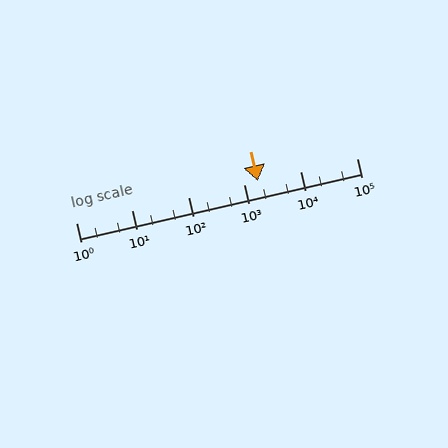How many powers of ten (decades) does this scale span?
The scale spans 5 decades, from 1 to 100000.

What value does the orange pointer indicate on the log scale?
The pointer indicates approximately 1700.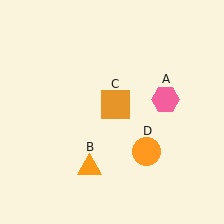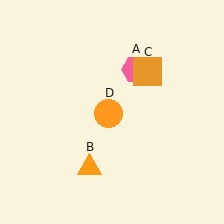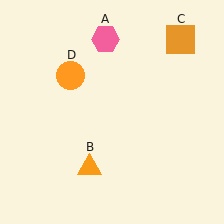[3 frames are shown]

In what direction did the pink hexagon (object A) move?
The pink hexagon (object A) moved up and to the left.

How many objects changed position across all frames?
3 objects changed position: pink hexagon (object A), orange square (object C), orange circle (object D).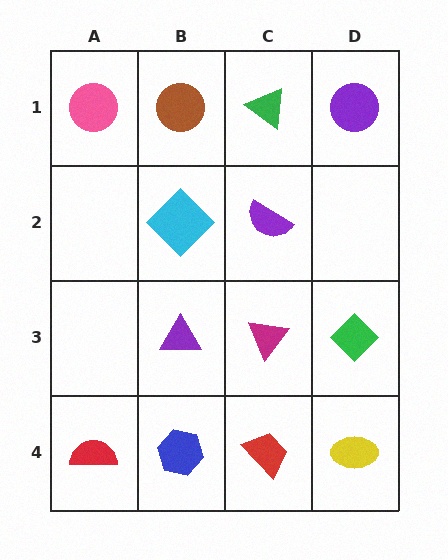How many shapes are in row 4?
4 shapes.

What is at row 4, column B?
A blue hexagon.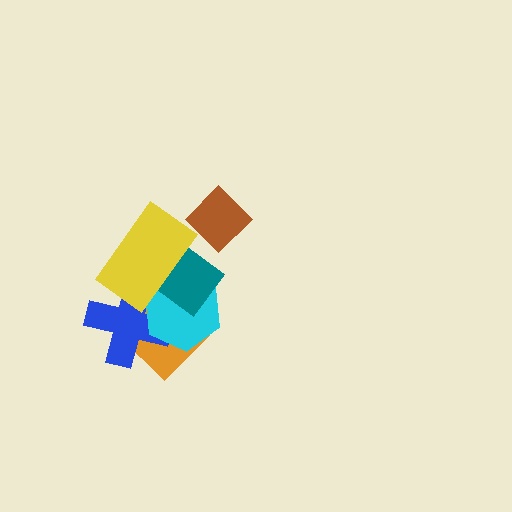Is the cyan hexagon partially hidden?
Yes, it is partially covered by another shape.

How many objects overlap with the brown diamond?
0 objects overlap with the brown diamond.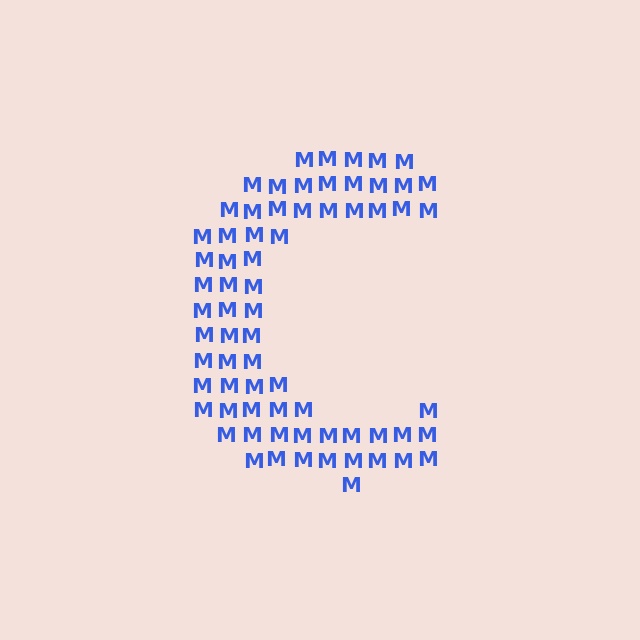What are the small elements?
The small elements are letter M's.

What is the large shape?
The large shape is the letter C.